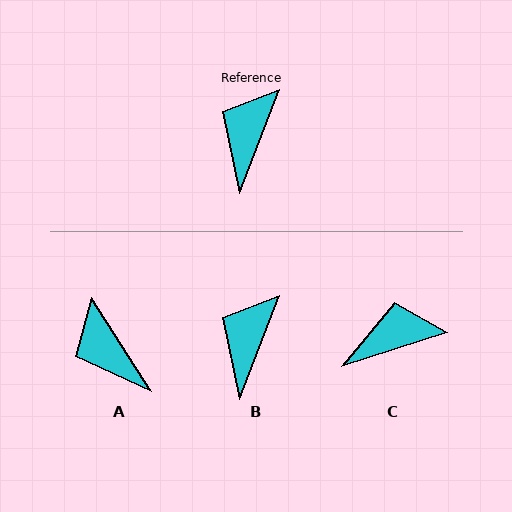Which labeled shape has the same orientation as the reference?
B.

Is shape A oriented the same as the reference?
No, it is off by about 53 degrees.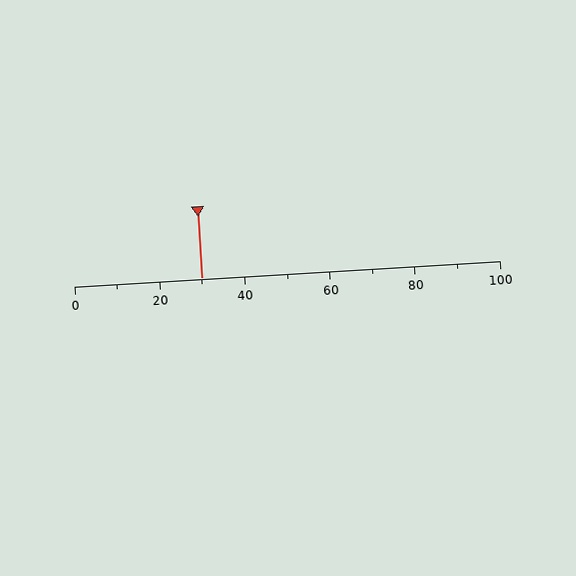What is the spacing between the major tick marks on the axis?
The major ticks are spaced 20 apart.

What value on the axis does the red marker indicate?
The marker indicates approximately 30.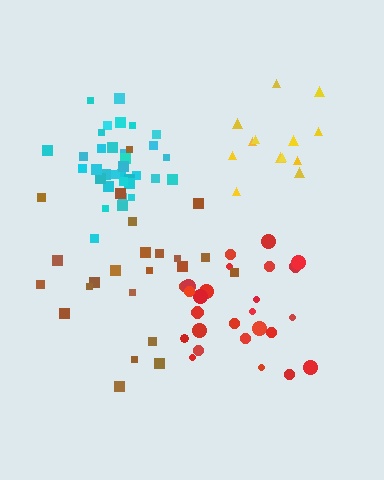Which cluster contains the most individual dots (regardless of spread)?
Cyan (34).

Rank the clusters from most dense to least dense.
cyan, red, yellow, brown.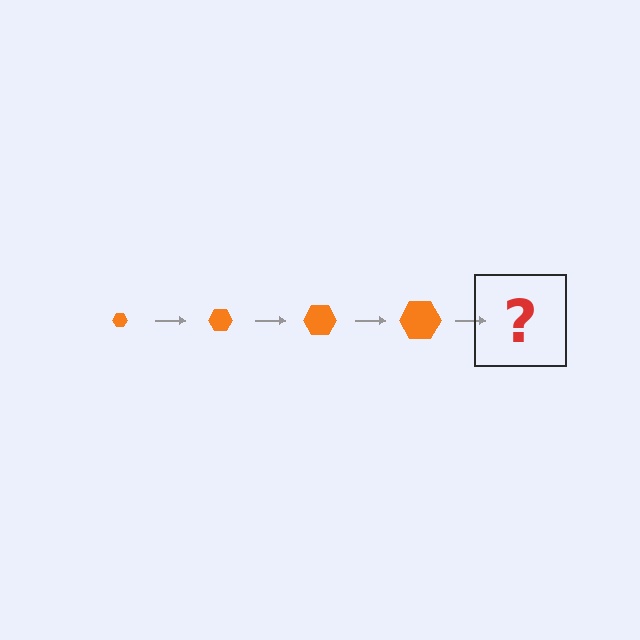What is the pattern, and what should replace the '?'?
The pattern is that the hexagon gets progressively larger each step. The '?' should be an orange hexagon, larger than the previous one.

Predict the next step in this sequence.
The next step is an orange hexagon, larger than the previous one.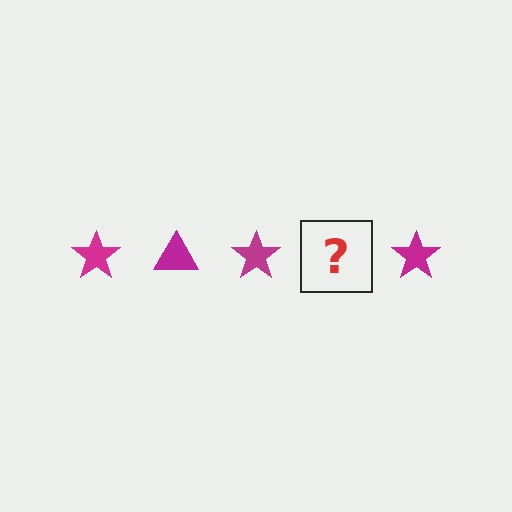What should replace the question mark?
The question mark should be replaced with a magenta triangle.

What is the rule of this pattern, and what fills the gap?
The rule is that the pattern cycles through star, triangle shapes in magenta. The gap should be filled with a magenta triangle.